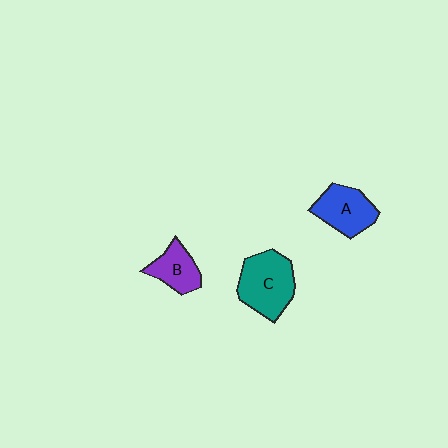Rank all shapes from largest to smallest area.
From largest to smallest: C (teal), A (blue), B (purple).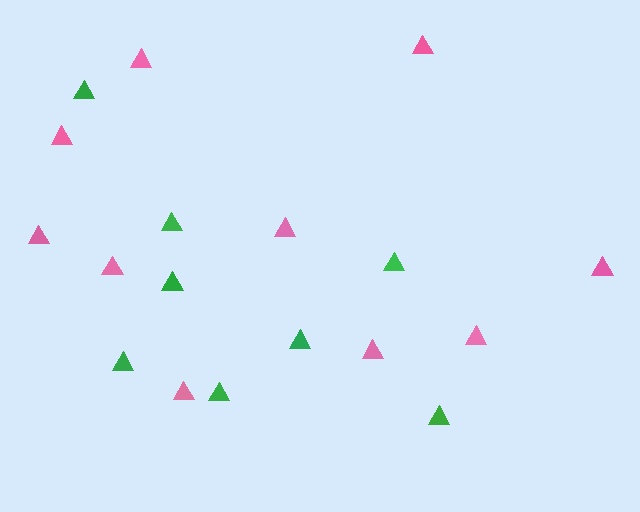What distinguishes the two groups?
There are 2 groups: one group of green triangles (8) and one group of pink triangles (10).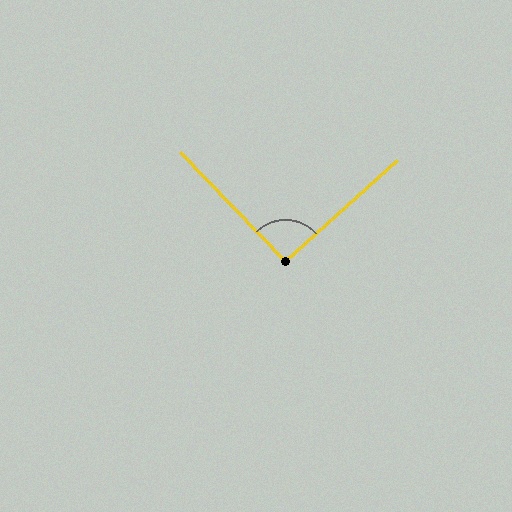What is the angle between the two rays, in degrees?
Approximately 92 degrees.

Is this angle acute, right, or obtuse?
It is approximately a right angle.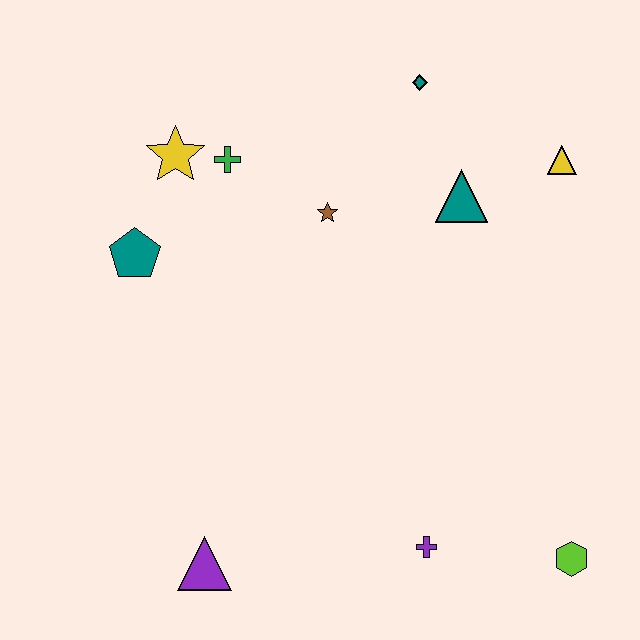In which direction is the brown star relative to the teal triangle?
The brown star is to the left of the teal triangle.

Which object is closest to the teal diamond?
The teal triangle is closest to the teal diamond.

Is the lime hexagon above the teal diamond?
No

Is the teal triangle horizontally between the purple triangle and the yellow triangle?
Yes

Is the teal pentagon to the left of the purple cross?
Yes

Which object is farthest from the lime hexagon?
The yellow star is farthest from the lime hexagon.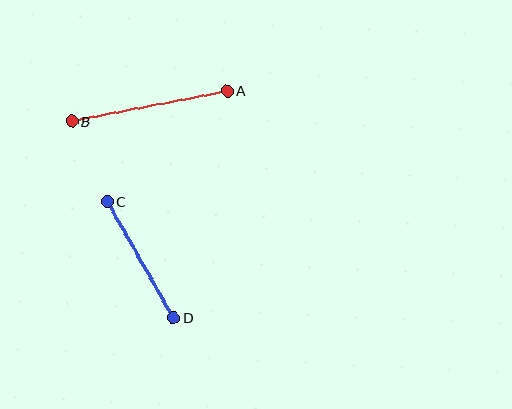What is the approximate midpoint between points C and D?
The midpoint is at approximately (140, 260) pixels.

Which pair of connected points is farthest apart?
Points A and B are farthest apart.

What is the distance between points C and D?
The distance is approximately 134 pixels.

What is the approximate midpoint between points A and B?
The midpoint is at approximately (150, 106) pixels.